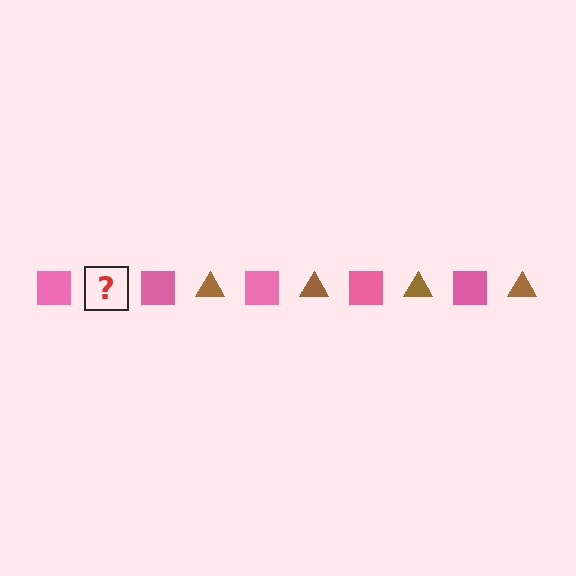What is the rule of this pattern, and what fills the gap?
The rule is that the pattern alternates between pink square and brown triangle. The gap should be filled with a brown triangle.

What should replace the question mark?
The question mark should be replaced with a brown triangle.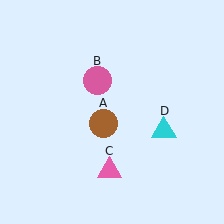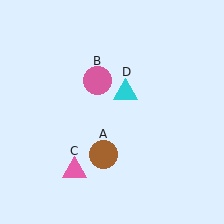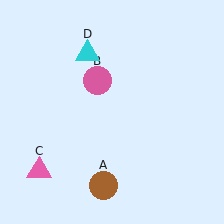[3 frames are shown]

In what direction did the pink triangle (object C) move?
The pink triangle (object C) moved left.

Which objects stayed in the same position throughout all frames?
Pink circle (object B) remained stationary.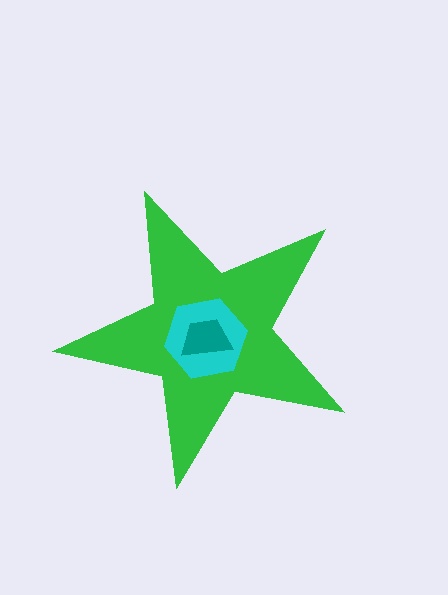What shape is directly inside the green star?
The cyan hexagon.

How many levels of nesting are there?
3.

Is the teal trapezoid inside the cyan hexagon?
Yes.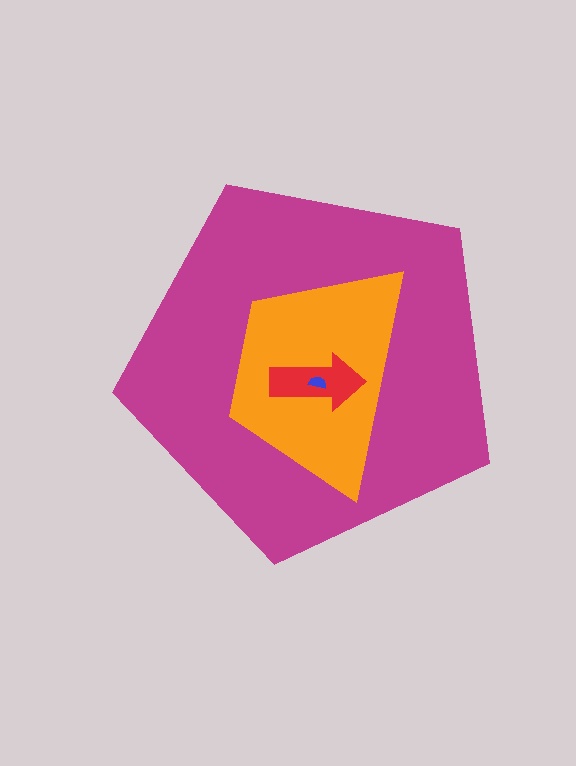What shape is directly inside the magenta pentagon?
The orange trapezoid.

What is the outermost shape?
The magenta pentagon.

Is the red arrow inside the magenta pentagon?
Yes.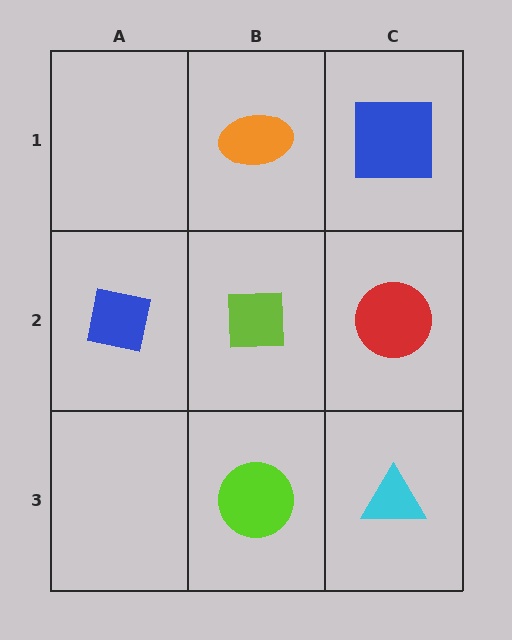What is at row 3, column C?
A cyan triangle.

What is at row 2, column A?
A blue square.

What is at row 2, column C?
A red circle.